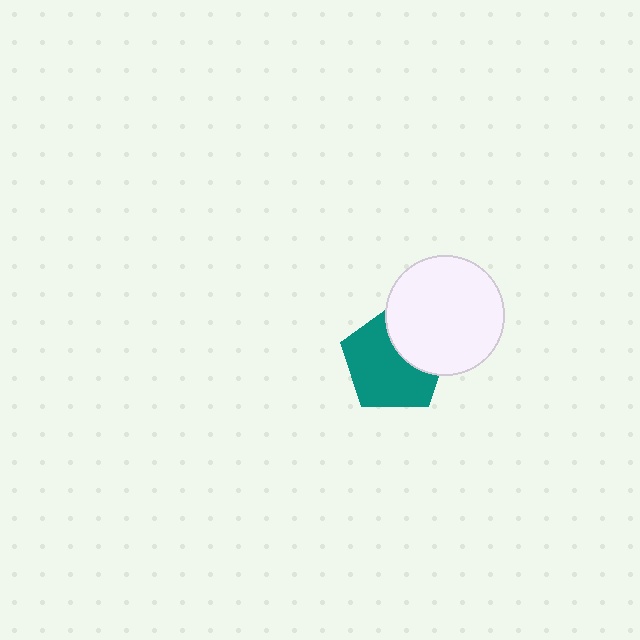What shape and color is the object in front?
The object in front is a white circle.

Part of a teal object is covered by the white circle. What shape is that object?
It is a pentagon.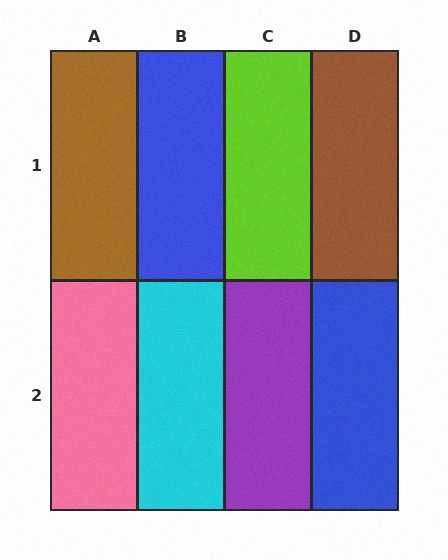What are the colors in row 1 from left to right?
Brown, blue, lime, brown.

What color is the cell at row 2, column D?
Blue.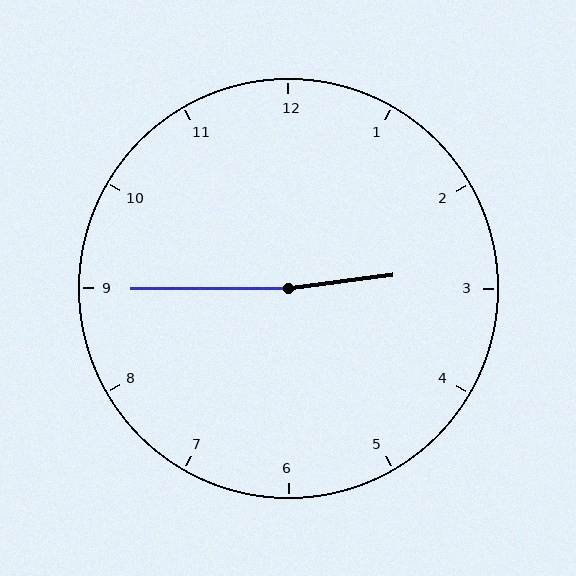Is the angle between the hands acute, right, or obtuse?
It is obtuse.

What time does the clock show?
2:45.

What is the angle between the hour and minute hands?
Approximately 172 degrees.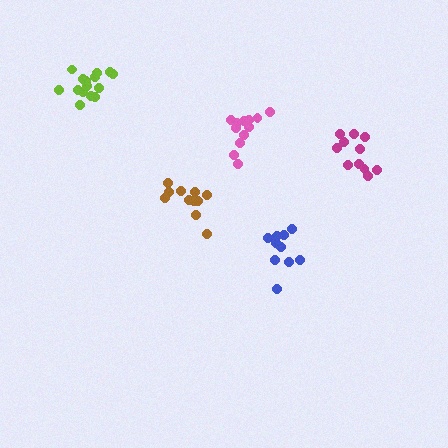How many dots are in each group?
Group 1: 10 dots, Group 2: 11 dots, Group 3: 13 dots, Group 4: 11 dots, Group 5: 15 dots (60 total).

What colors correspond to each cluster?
The clusters are colored: blue, brown, pink, magenta, lime.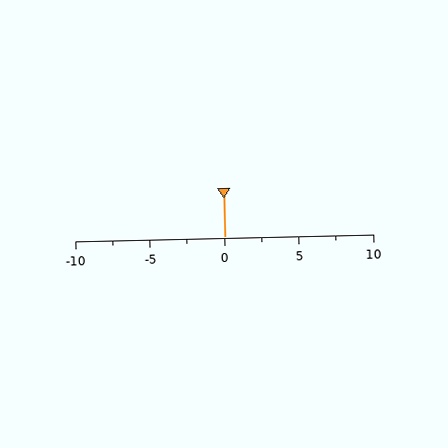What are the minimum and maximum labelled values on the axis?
The axis runs from -10 to 10.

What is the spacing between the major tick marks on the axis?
The major ticks are spaced 5 apart.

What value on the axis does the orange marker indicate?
The marker indicates approximately 0.